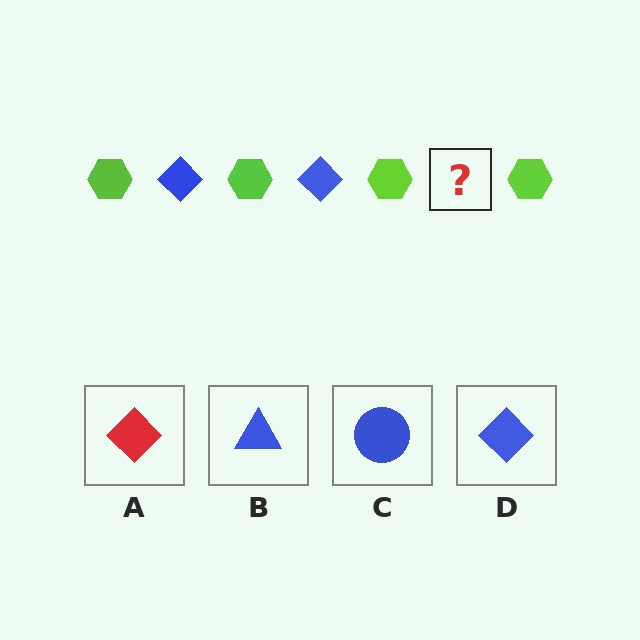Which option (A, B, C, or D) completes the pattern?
D.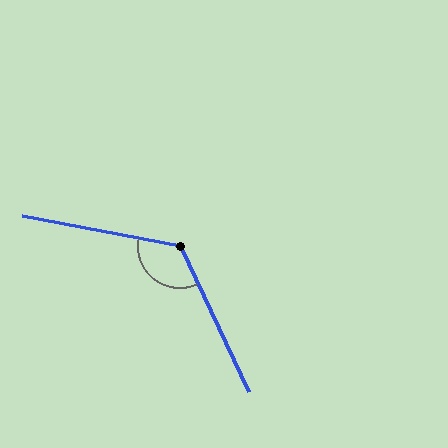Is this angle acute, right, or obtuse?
It is obtuse.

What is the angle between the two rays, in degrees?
Approximately 126 degrees.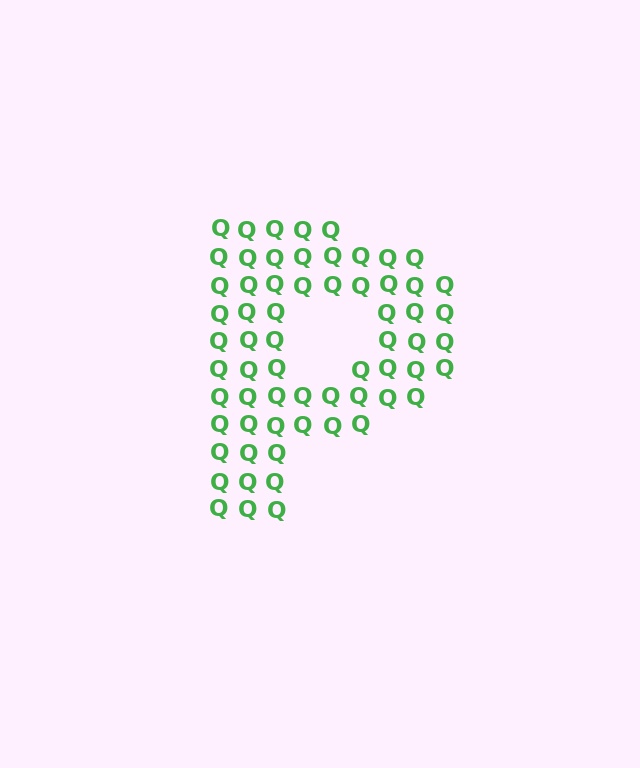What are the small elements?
The small elements are letter Q's.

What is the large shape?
The large shape is the letter P.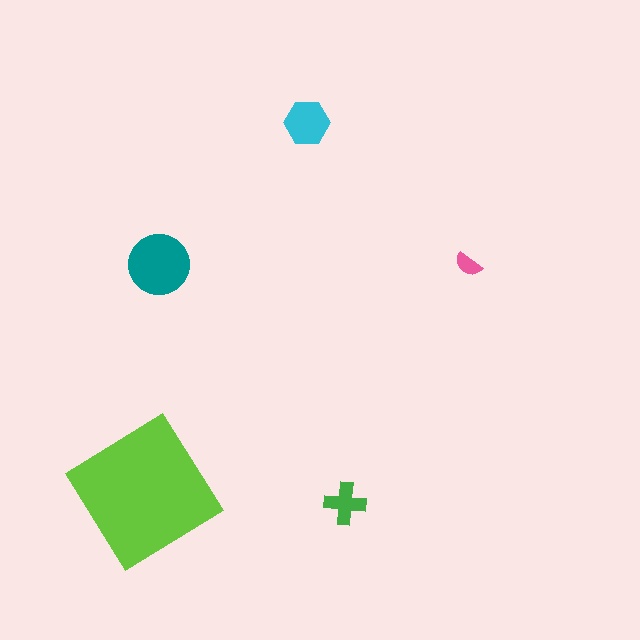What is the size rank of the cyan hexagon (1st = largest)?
3rd.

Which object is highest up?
The cyan hexagon is topmost.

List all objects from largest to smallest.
The lime diamond, the teal circle, the cyan hexagon, the green cross, the pink semicircle.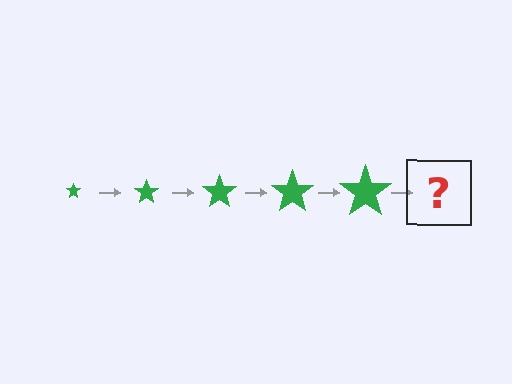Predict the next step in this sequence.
The next step is a green star, larger than the previous one.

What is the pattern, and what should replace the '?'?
The pattern is that the star gets progressively larger each step. The '?' should be a green star, larger than the previous one.